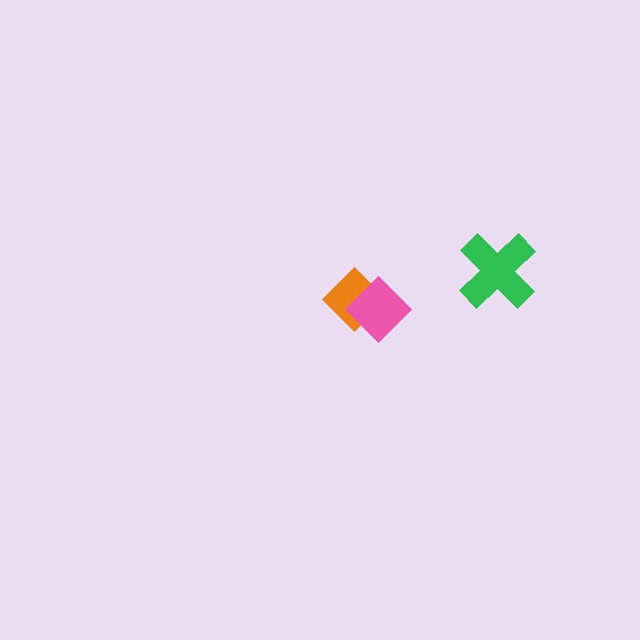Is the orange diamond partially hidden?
Yes, it is partially covered by another shape.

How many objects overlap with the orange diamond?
1 object overlaps with the orange diamond.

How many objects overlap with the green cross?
0 objects overlap with the green cross.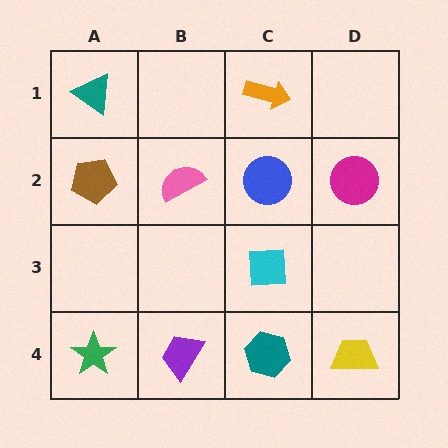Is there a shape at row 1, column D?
No, that cell is empty.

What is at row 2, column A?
A brown pentagon.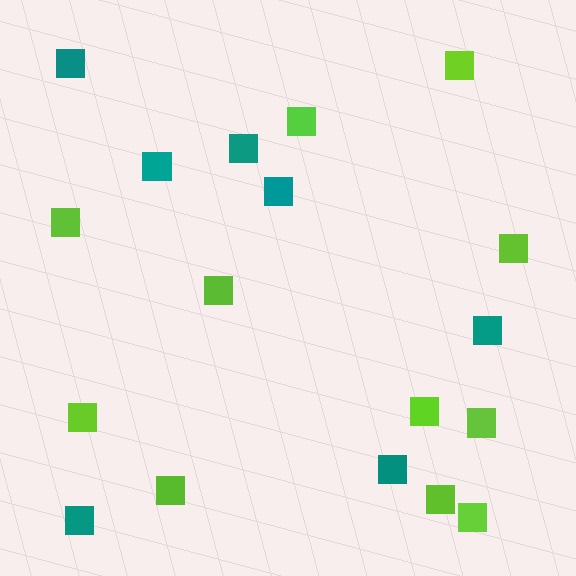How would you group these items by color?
There are 2 groups: one group of teal squares (7) and one group of lime squares (11).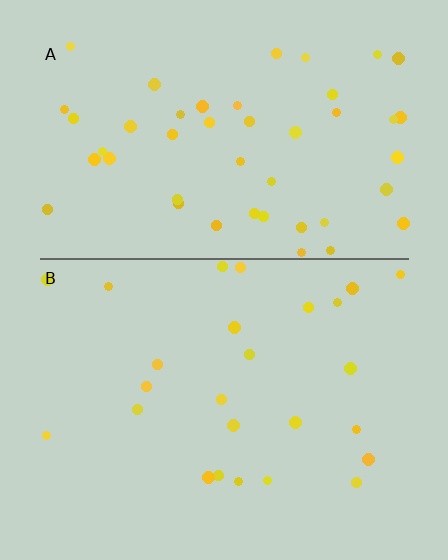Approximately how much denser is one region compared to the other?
Approximately 1.8× — region A over region B.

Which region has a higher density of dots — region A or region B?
A (the top).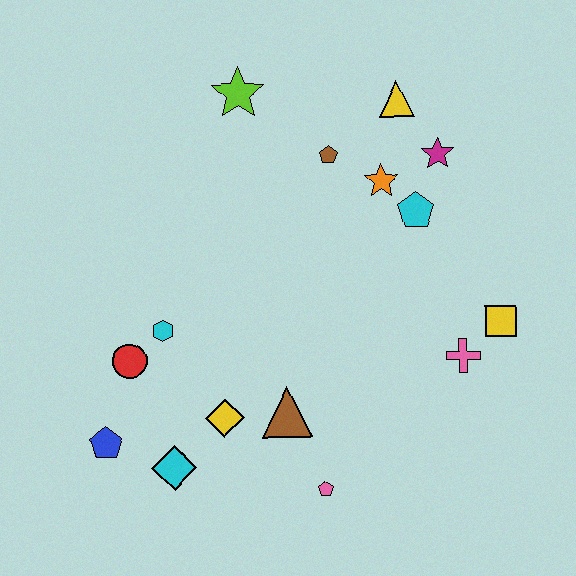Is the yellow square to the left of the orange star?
No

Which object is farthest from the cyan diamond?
The yellow triangle is farthest from the cyan diamond.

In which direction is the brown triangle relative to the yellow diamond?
The brown triangle is to the right of the yellow diamond.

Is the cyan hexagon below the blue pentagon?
No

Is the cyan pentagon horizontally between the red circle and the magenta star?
Yes